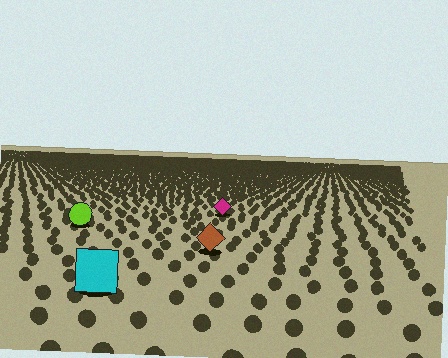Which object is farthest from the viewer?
The magenta diamond is farthest from the viewer. It appears smaller and the ground texture around it is denser.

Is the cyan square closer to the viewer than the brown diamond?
Yes. The cyan square is closer — you can tell from the texture gradient: the ground texture is coarser near it.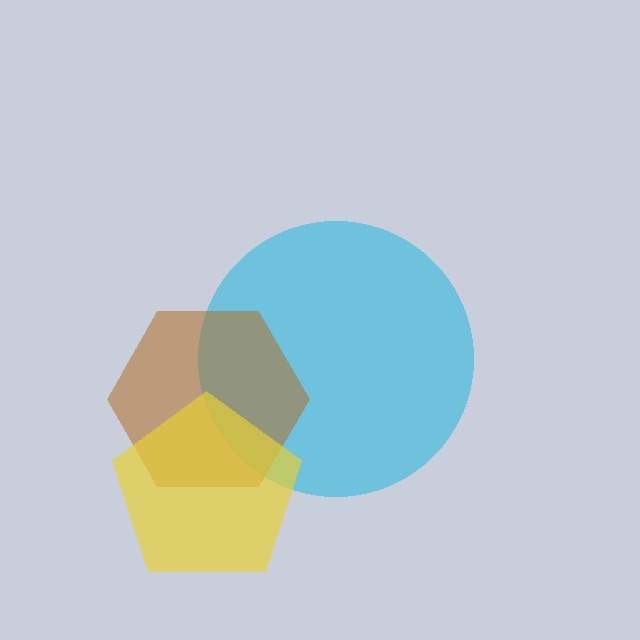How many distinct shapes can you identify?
There are 3 distinct shapes: a cyan circle, a brown hexagon, a yellow pentagon.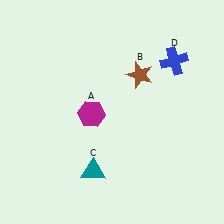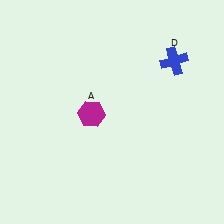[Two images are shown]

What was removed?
The teal triangle (C), the brown star (B) were removed in Image 2.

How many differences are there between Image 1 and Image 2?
There are 2 differences between the two images.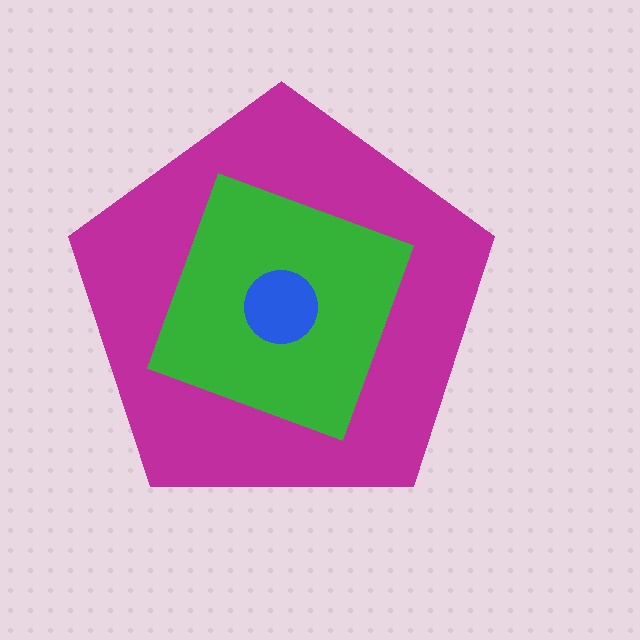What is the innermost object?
The blue circle.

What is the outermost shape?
The magenta pentagon.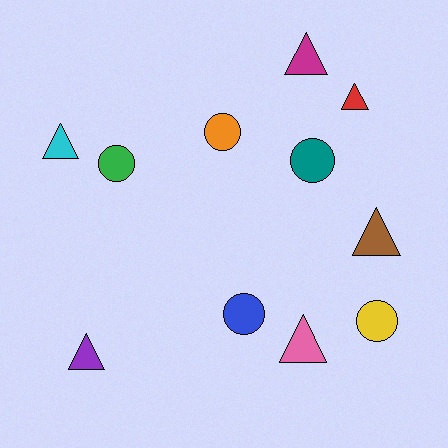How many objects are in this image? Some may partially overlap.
There are 11 objects.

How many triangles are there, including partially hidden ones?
There are 6 triangles.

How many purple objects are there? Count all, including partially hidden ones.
There is 1 purple object.